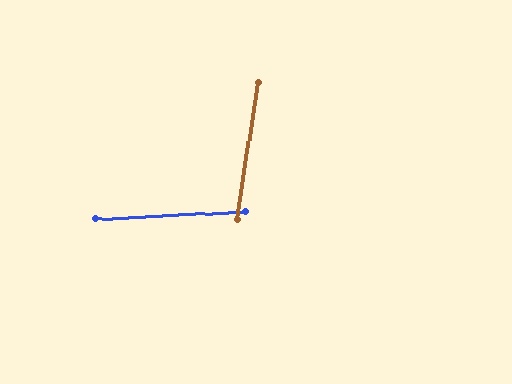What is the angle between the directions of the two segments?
Approximately 78 degrees.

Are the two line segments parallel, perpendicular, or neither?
Neither parallel nor perpendicular — they differ by about 78°.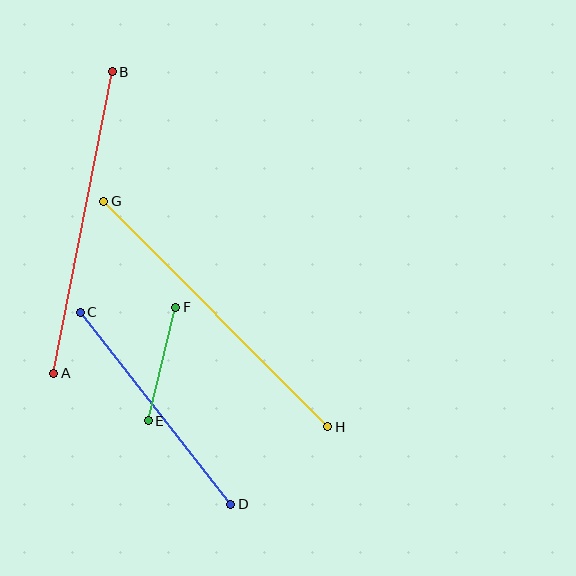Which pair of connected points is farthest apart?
Points G and H are farthest apart.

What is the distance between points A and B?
The distance is approximately 307 pixels.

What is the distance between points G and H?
The distance is approximately 318 pixels.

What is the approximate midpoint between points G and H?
The midpoint is at approximately (216, 314) pixels.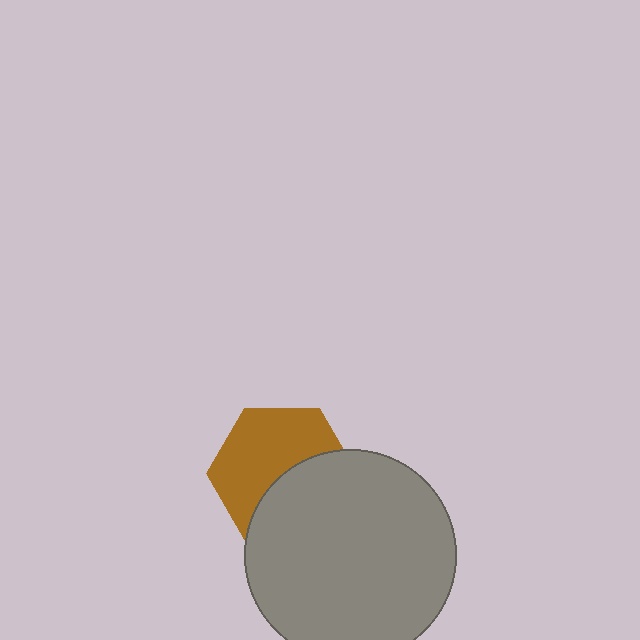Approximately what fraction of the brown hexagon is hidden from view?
Roughly 43% of the brown hexagon is hidden behind the gray circle.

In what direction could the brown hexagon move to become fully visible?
The brown hexagon could move up. That would shift it out from behind the gray circle entirely.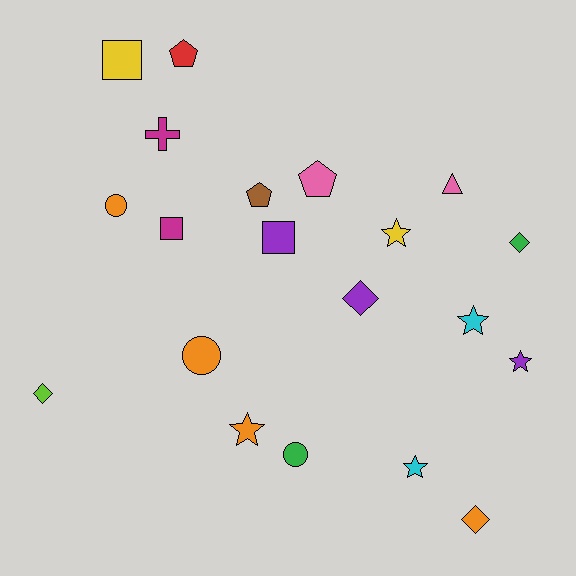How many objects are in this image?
There are 20 objects.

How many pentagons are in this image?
There are 3 pentagons.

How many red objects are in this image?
There is 1 red object.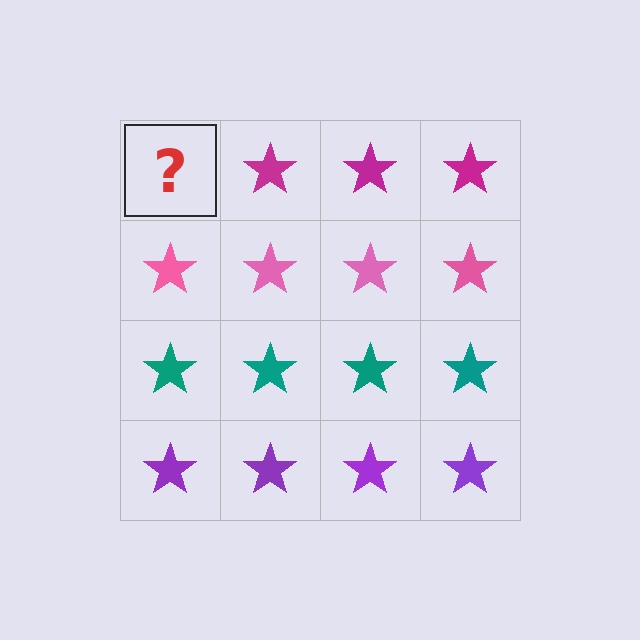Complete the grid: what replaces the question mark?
The question mark should be replaced with a magenta star.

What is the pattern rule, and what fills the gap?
The rule is that each row has a consistent color. The gap should be filled with a magenta star.